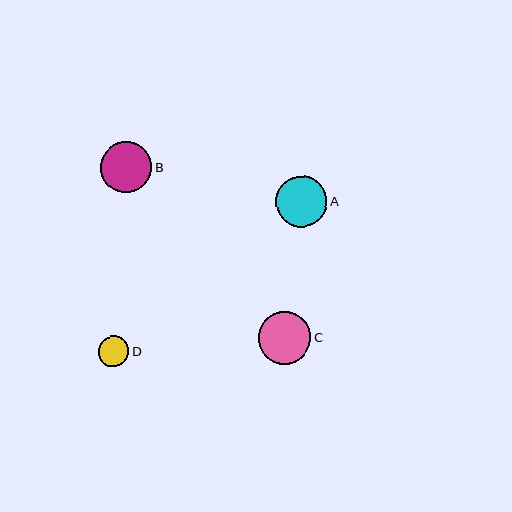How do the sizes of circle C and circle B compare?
Circle C and circle B are approximately the same size.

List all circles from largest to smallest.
From largest to smallest: C, A, B, D.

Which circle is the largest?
Circle C is the largest with a size of approximately 52 pixels.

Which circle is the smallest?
Circle D is the smallest with a size of approximately 31 pixels.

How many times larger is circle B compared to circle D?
Circle B is approximately 1.7 times the size of circle D.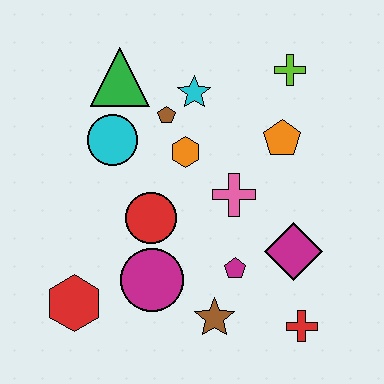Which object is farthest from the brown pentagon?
The red cross is farthest from the brown pentagon.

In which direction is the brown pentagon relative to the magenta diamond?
The brown pentagon is above the magenta diamond.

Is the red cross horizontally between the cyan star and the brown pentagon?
No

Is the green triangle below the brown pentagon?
No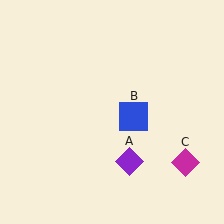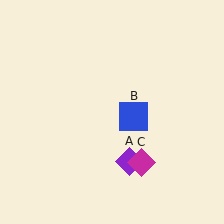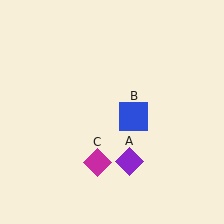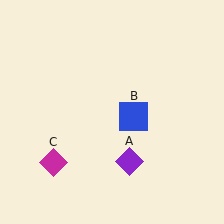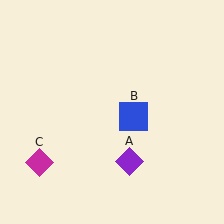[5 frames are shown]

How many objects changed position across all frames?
1 object changed position: magenta diamond (object C).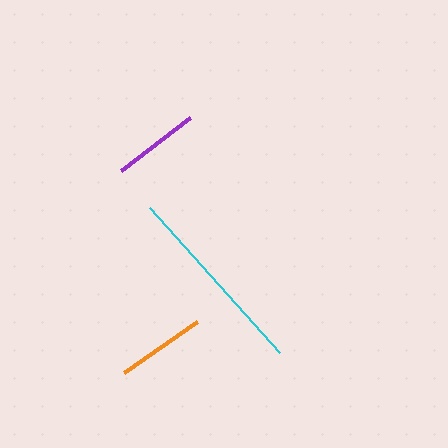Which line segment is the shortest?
The purple line is the shortest at approximately 88 pixels.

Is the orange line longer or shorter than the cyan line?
The cyan line is longer than the orange line.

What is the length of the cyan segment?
The cyan segment is approximately 196 pixels long.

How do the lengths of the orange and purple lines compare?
The orange and purple lines are approximately the same length.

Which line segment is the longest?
The cyan line is the longest at approximately 196 pixels.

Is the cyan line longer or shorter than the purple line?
The cyan line is longer than the purple line.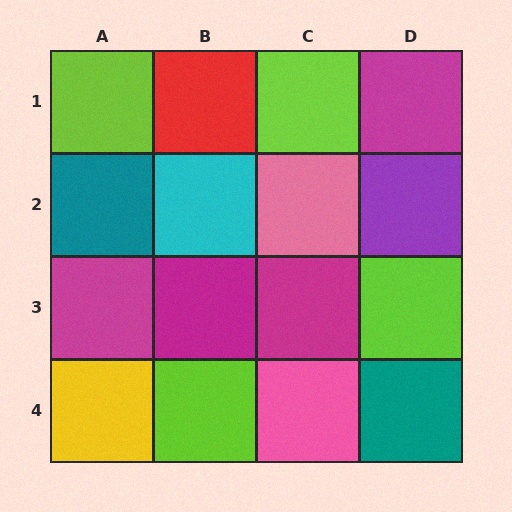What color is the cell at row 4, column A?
Yellow.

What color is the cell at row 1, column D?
Magenta.